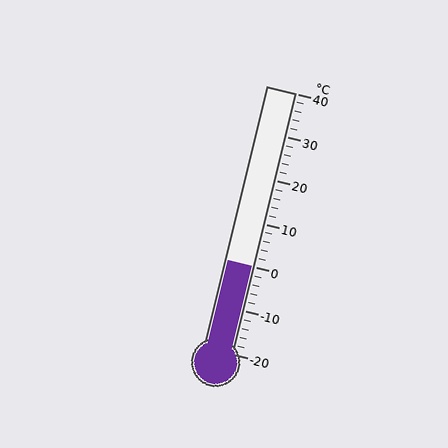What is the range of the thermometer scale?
The thermometer scale ranges from -20°C to 40°C.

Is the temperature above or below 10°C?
The temperature is below 10°C.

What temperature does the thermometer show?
The thermometer shows approximately 0°C.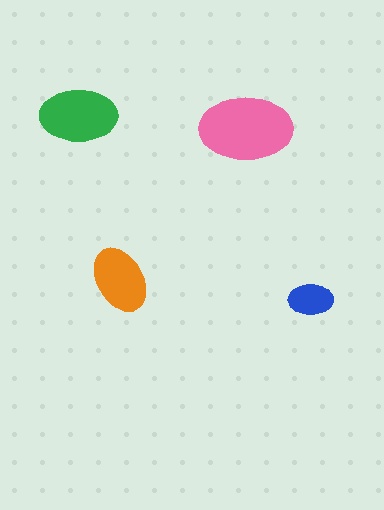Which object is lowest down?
The blue ellipse is bottommost.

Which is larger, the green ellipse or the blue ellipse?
The green one.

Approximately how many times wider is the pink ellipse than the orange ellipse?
About 1.5 times wider.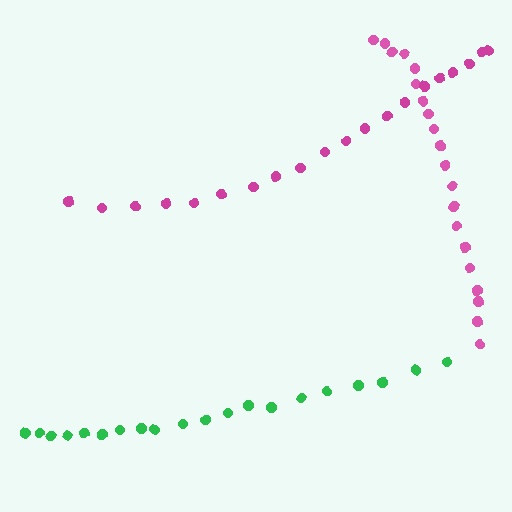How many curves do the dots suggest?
There are 3 distinct paths.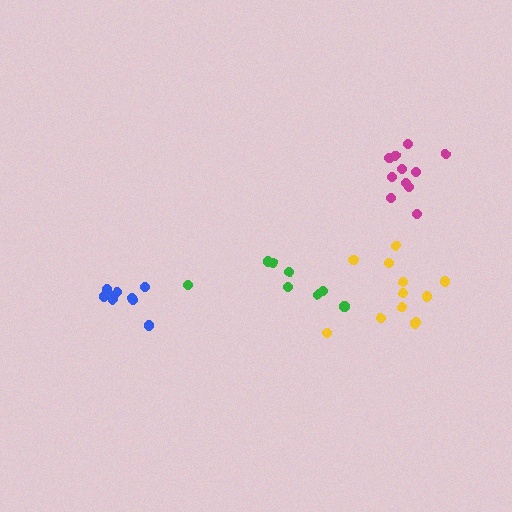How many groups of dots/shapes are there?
There are 4 groups.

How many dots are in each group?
Group 1: 9 dots, Group 2: 8 dots, Group 3: 11 dots, Group 4: 12 dots (40 total).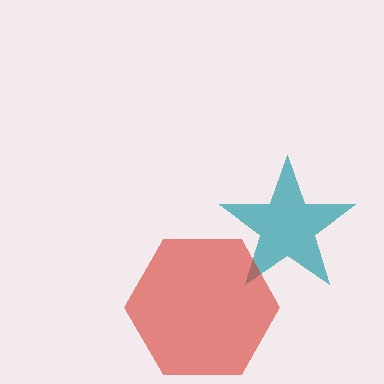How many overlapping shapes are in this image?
There are 2 overlapping shapes in the image.